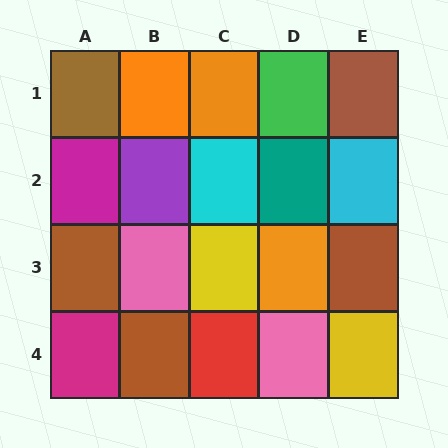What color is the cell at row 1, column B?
Orange.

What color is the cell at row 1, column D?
Green.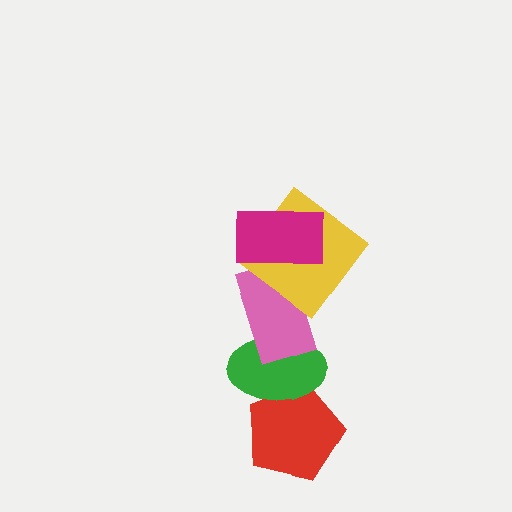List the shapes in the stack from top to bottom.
From top to bottom: the magenta rectangle, the yellow diamond, the pink rectangle, the green ellipse, the red pentagon.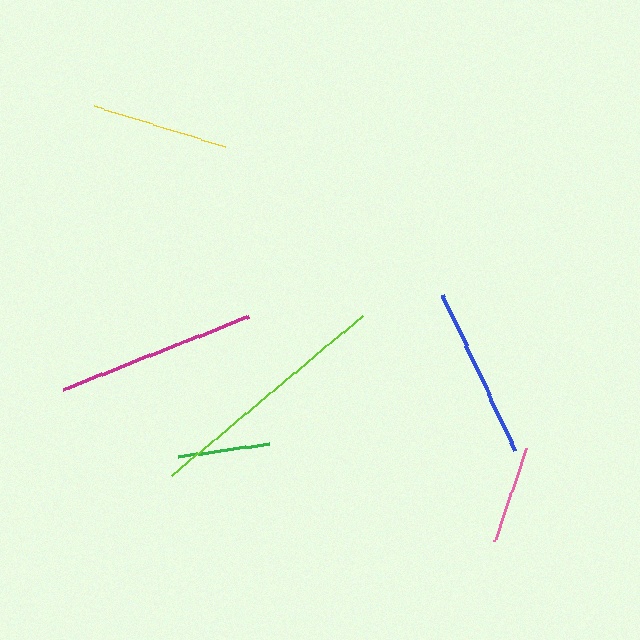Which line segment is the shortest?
The green line is the shortest at approximately 93 pixels.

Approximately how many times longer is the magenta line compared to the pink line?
The magenta line is approximately 2.0 times the length of the pink line.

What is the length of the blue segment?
The blue segment is approximately 173 pixels long.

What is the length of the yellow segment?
The yellow segment is approximately 136 pixels long.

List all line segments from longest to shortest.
From longest to shortest: lime, magenta, blue, yellow, pink, green.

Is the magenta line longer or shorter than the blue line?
The magenta line is longer than the blue line.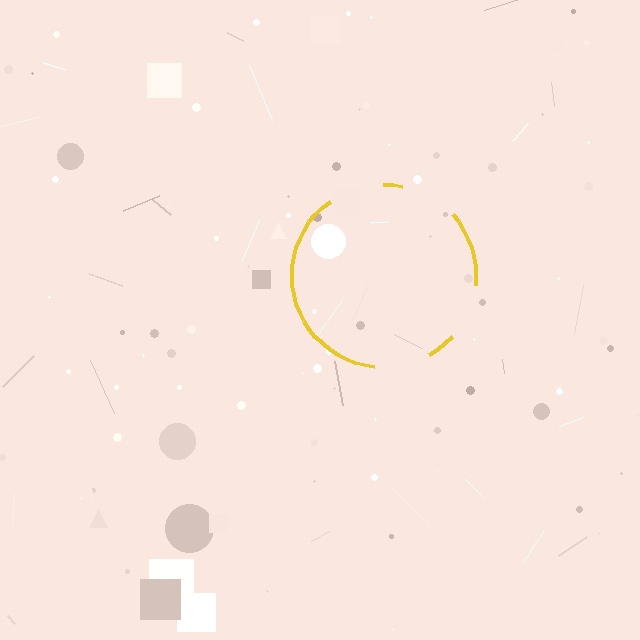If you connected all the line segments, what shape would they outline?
They would outline a circle.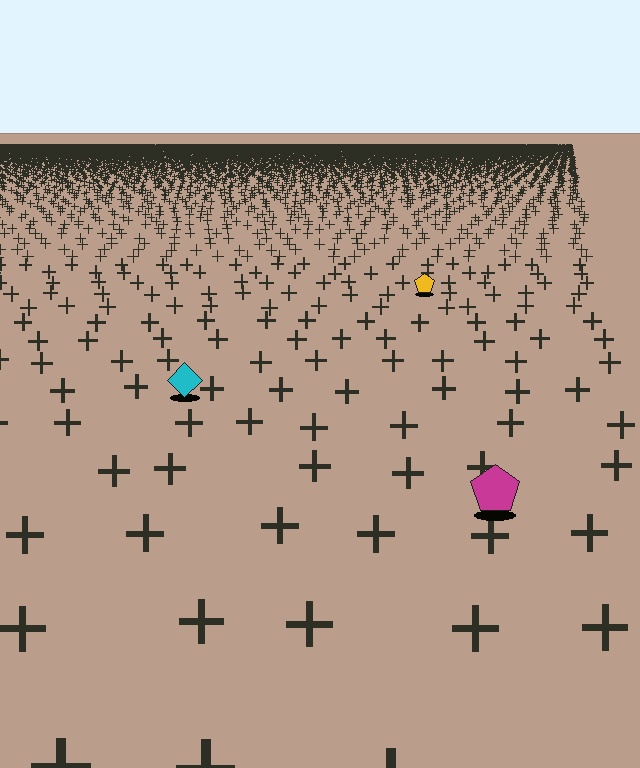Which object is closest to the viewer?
The magenta pentagon is closest. The texture marks near it are larger and more spread out.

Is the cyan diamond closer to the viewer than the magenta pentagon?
No. The magenta pentagon is closer — you can tell from the texture gradient: the ground texture is coarser near it.